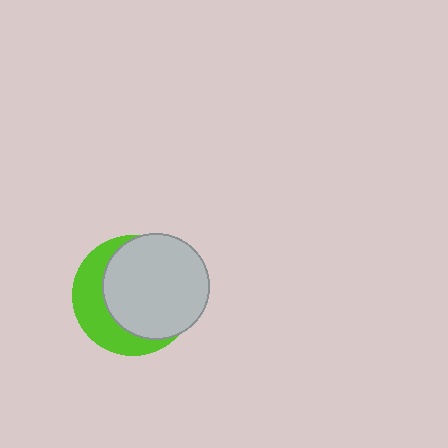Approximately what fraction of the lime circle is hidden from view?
Roughly 64% of the lime circle is hidden behind the light gray circle.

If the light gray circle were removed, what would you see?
You would see the complete lime circle.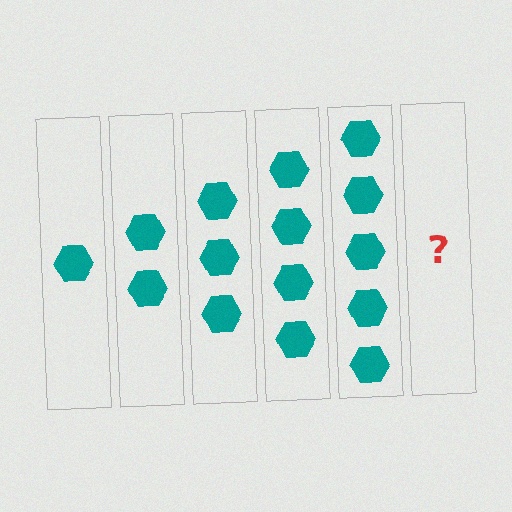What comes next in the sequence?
The next element should be 6 hexagons.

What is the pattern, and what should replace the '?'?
The pattern is that each step adds one more hexagon. The '?' should be 6 hexagons.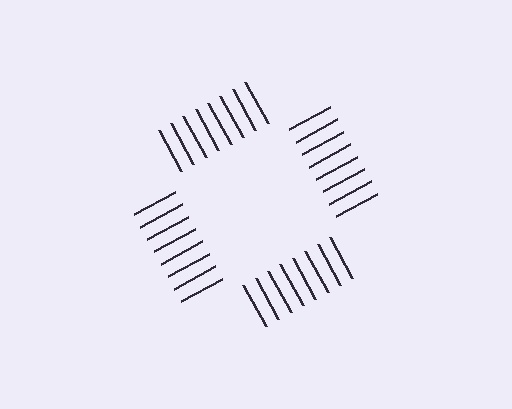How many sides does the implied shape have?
4 sides — the line-ends trace a square.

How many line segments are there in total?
32 — 8 along each of the 4 edges.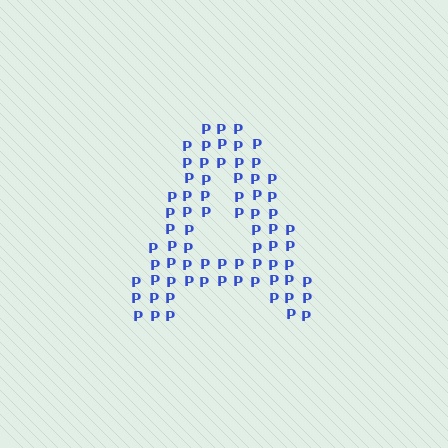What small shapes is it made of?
It is made of small letter P's.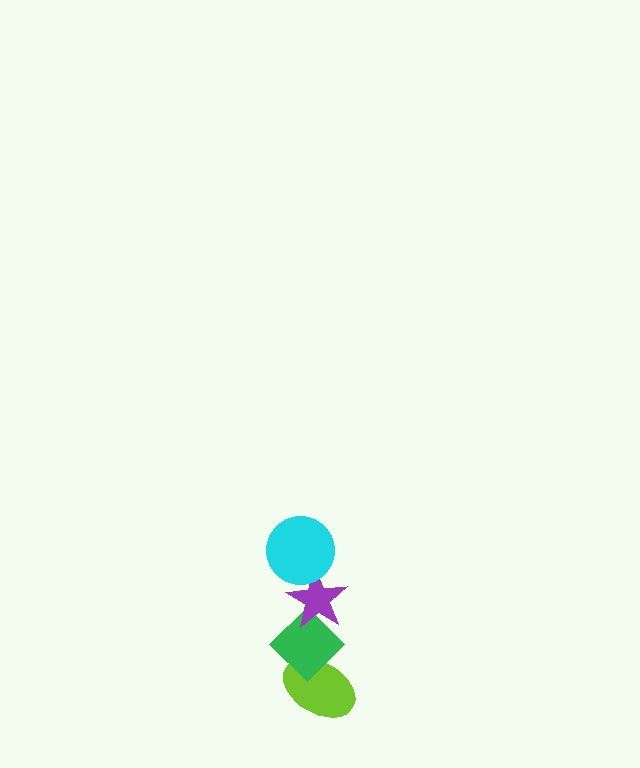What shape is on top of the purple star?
The cyan circle is on top of the purple star.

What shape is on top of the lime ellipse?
The green diamond is on top of the lime ellipse.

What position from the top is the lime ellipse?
The lime ellipse is 4th from the top.